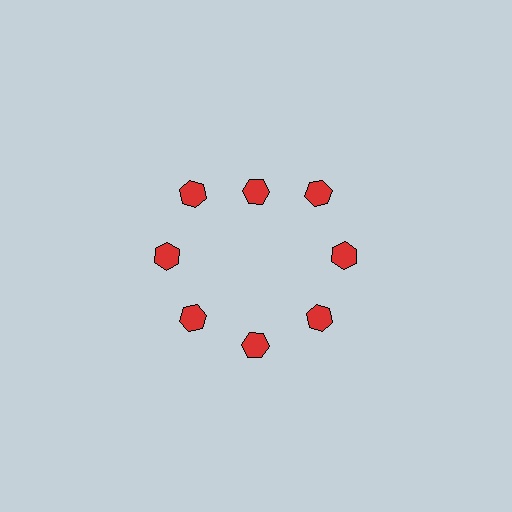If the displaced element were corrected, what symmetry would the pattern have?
It would have 8-fold rotational symmetry — the pattern would map onto itself every 45 degrees.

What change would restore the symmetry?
The symmetry would be restored by moving it outward, back onto the ring so that all 8 hexagons sit at equal angles and equal distance from the center.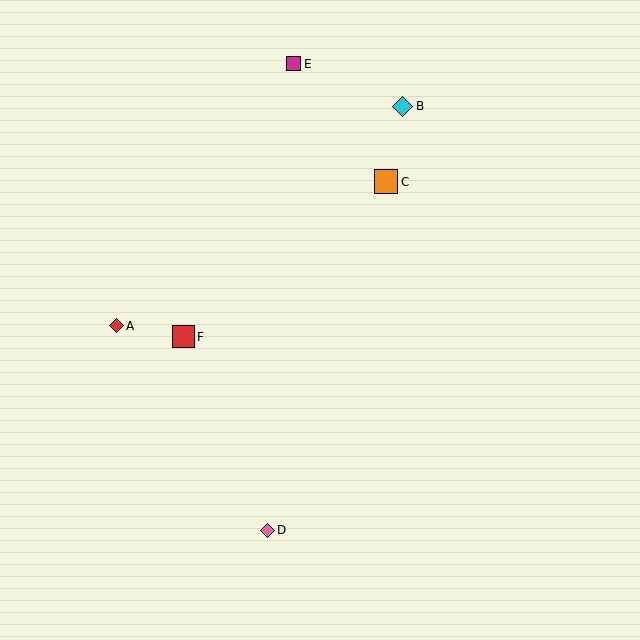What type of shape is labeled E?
Shape E is a magenta square.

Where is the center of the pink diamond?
The center of the pink diamond is at (267, 530).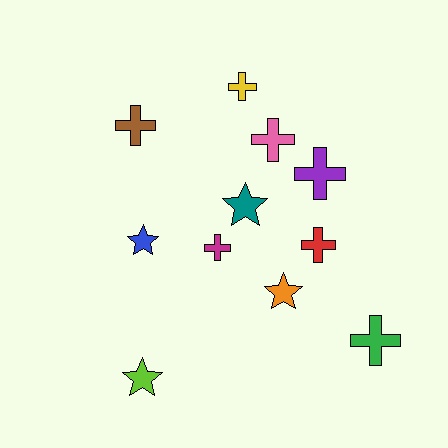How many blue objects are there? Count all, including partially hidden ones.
There is 1 blue object.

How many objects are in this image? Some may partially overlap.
There are 11 objects.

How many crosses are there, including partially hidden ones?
There are 7 crosses.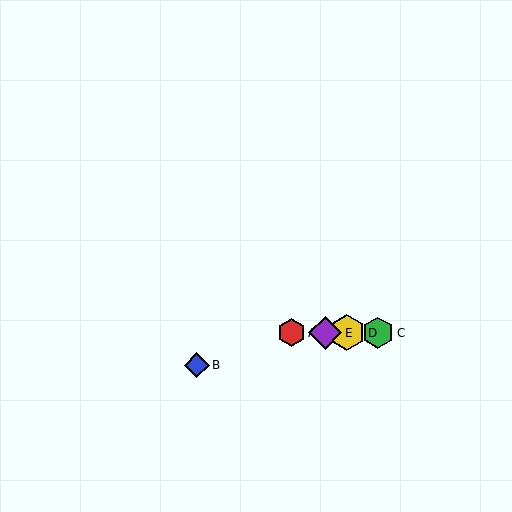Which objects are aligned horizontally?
Objects A, C, D, E are aligned horizontally.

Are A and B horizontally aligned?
No, A is at y≈333 and B is at y≈365.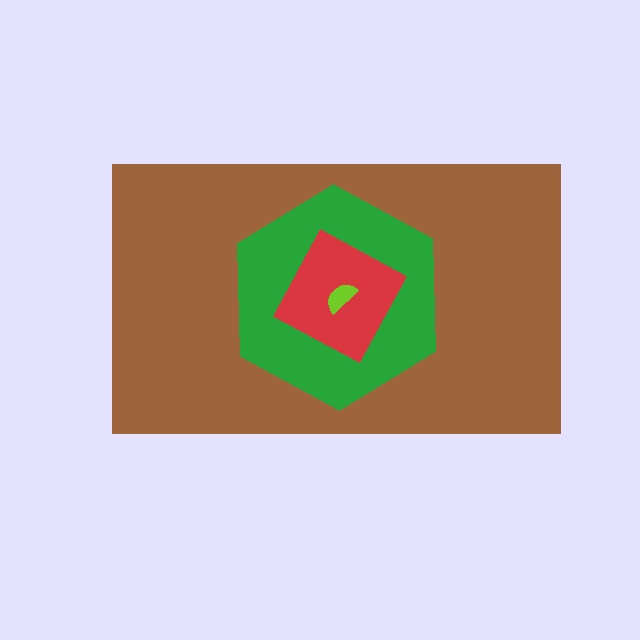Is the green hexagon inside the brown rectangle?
Yes.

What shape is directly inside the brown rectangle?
The green hexagon.